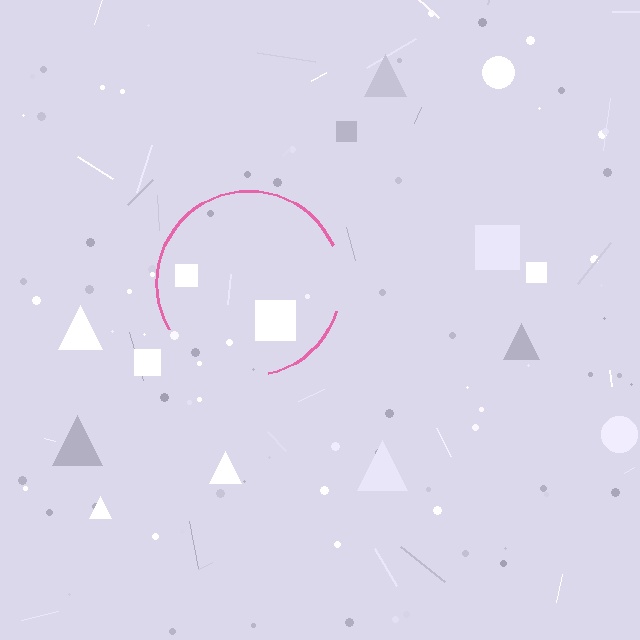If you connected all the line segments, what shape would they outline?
They would outline a circle.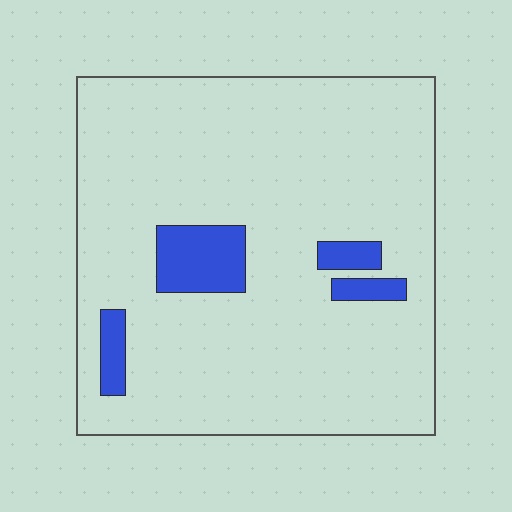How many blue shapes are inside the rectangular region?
4.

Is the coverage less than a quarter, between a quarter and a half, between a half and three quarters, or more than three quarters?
Less than a quarter.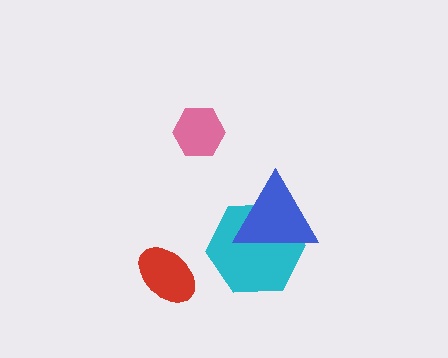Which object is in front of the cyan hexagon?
The blue triangle is in front of the cyan hexagon.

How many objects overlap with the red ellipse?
0 objects overlap with the red ellipse.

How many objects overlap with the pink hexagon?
0 objects overlap with the pink hexagon.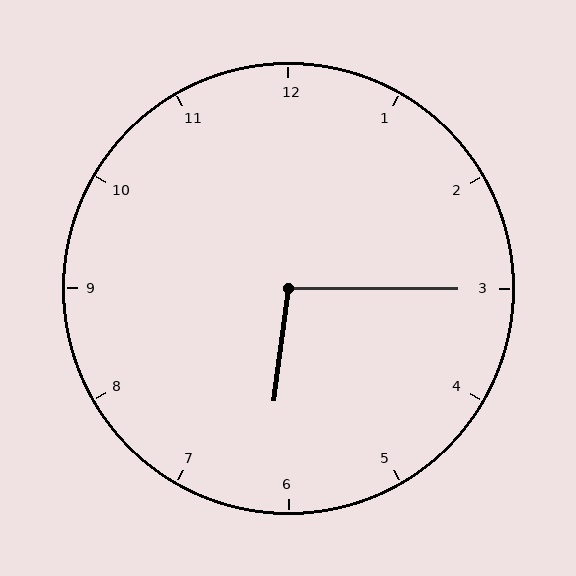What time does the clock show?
6:15.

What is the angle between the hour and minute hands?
Approximately 98 degrees.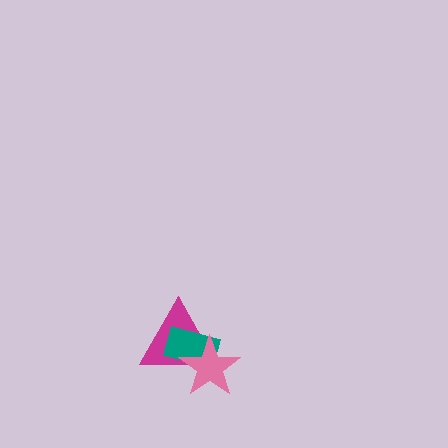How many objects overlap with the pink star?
2 objects overlap with the pink star.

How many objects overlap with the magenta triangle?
2 objects overlap with the magenta triangle.